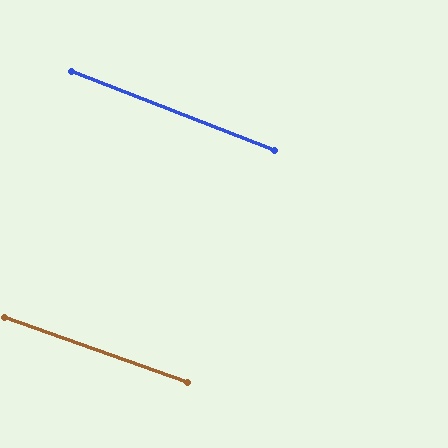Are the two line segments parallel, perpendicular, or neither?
Parallel — their directions differ by only 1.8°.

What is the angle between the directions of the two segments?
Approximately 2 degrees.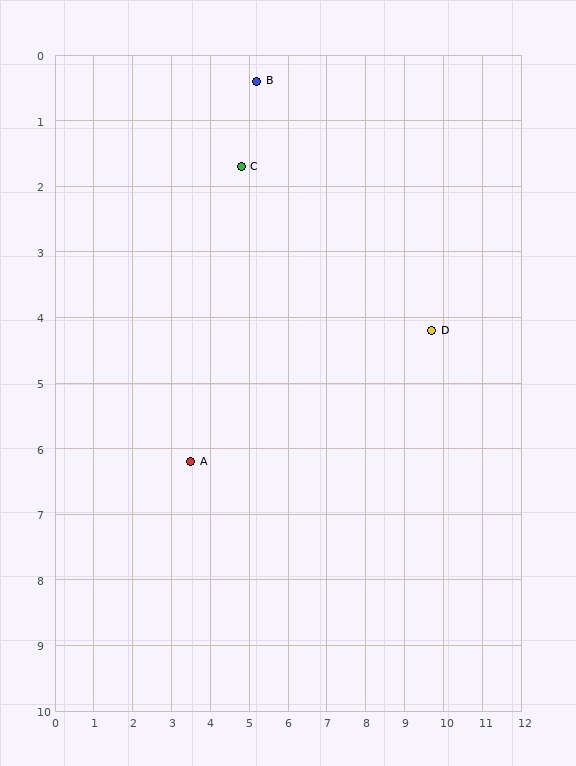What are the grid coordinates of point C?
Point C is at approximately (4.8, 1.7).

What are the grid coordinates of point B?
Point B is at approximately (5.2, 0.4).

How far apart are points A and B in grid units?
Points A and B are about 6.0 grid units apart.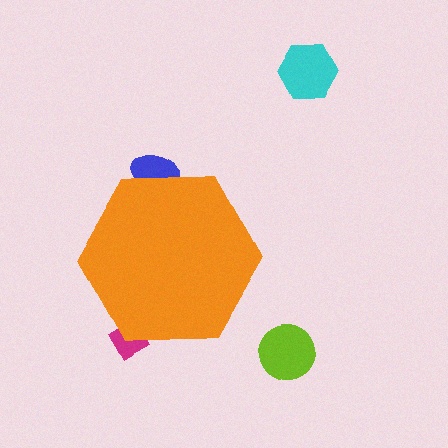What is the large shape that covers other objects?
An orange hexagon.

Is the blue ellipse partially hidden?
Yes, the blue ellipse is partially hidden behind the orange hexagon.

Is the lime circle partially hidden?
No, the lime circle is fully visible.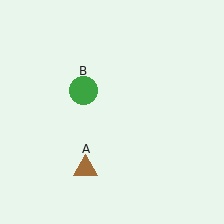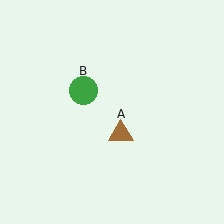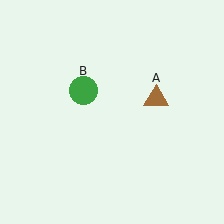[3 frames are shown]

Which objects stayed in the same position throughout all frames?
Green circle (object B) remained stationary.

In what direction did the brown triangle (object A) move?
The brown triangle (object A) moved up and to the right.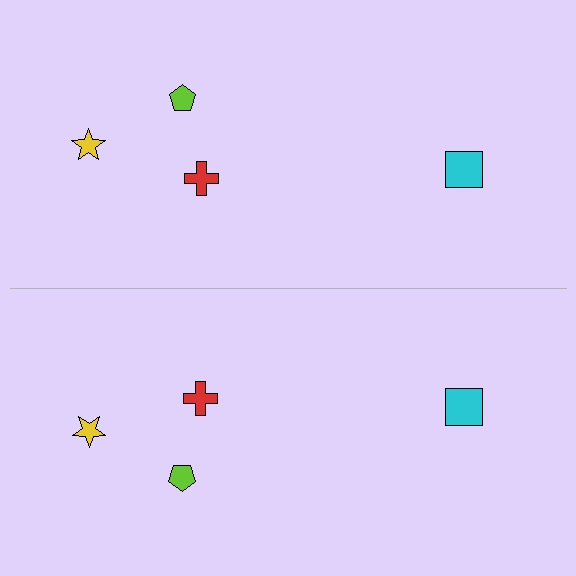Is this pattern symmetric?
Yes, this pattern has bilateral (reflection) symmetry.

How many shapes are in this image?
There are 8 shapes in this image.